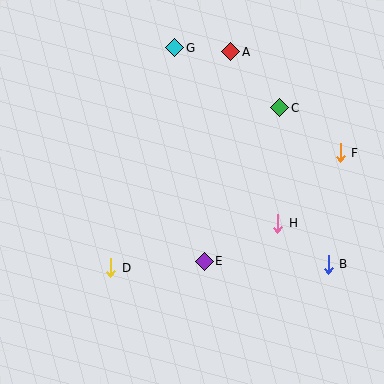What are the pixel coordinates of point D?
Point D is at (111, 268).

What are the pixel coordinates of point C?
Point C is at (280, 108).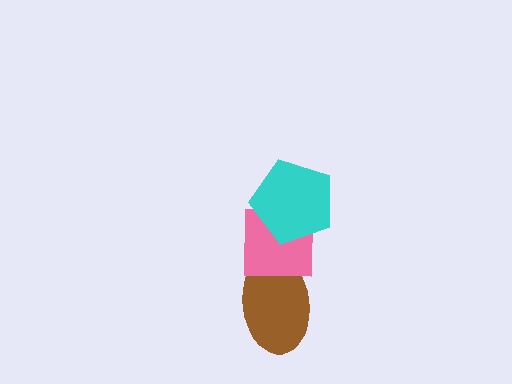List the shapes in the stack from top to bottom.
From top to bottom: the cyan pentagon, the pink square, the brown ellipse.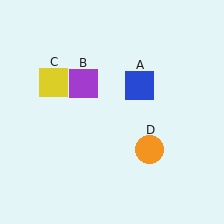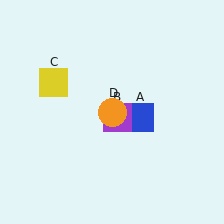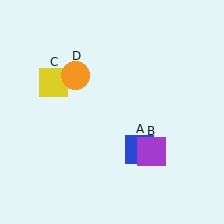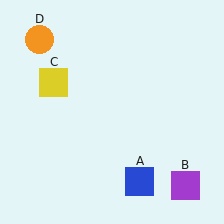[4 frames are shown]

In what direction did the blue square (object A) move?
The blue square (object A) moved down.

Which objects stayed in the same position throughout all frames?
Yellow square (object C) remained stationary.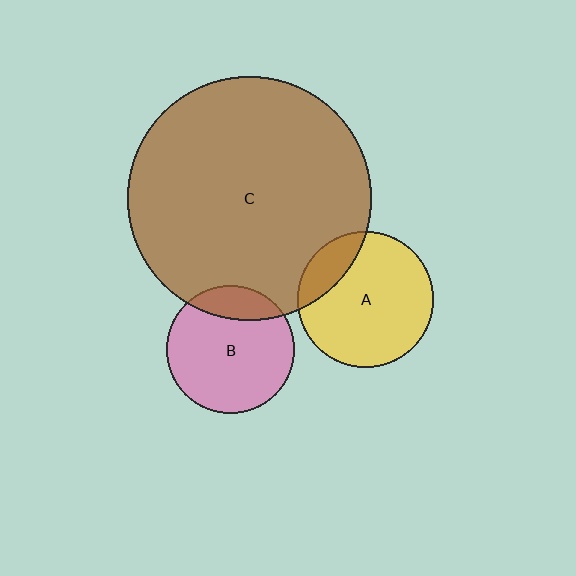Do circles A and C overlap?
Yes.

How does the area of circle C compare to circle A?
Approximately 3.2 times.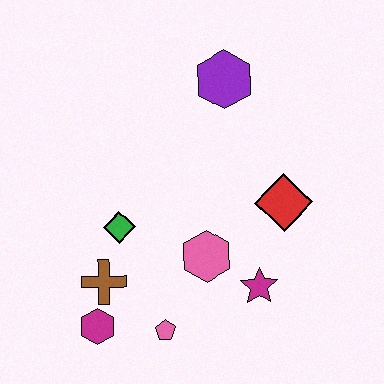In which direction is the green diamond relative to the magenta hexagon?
The green diamond is above the magenta hexagon.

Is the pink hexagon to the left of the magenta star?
Yes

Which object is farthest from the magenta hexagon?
The purple hexagon is farthest from the magenta hexagon.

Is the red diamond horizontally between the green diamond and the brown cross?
No